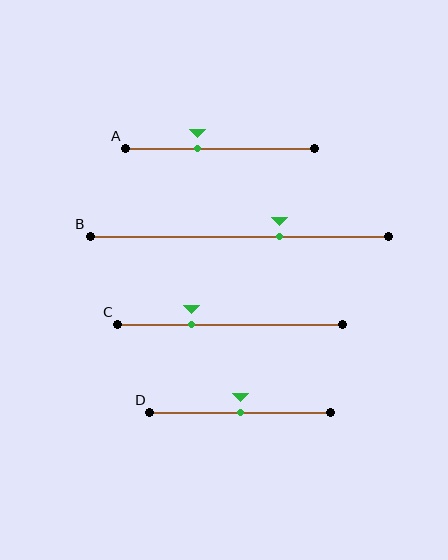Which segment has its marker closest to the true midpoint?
Segment D has its marker closest to the true midpoint.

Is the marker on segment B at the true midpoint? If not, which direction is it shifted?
No, the marker on segment B is shifted to the right by about 14% of the segment length.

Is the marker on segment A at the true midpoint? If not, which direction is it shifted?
No, the marker on segment A is shifted to the left by about 12% of the segment length.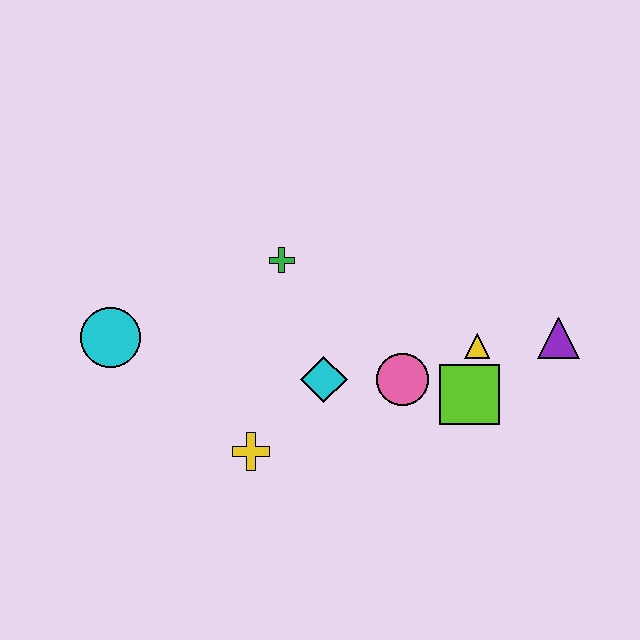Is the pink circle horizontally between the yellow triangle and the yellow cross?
Yes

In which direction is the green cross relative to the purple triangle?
The green cross is to the left of the purple triangle.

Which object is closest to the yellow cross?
The cyan diamond is closest to the yellow cross.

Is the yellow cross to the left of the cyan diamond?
Yes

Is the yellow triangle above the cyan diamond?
Yes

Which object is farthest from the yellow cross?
The purple triangle is farthest from the yellow cross.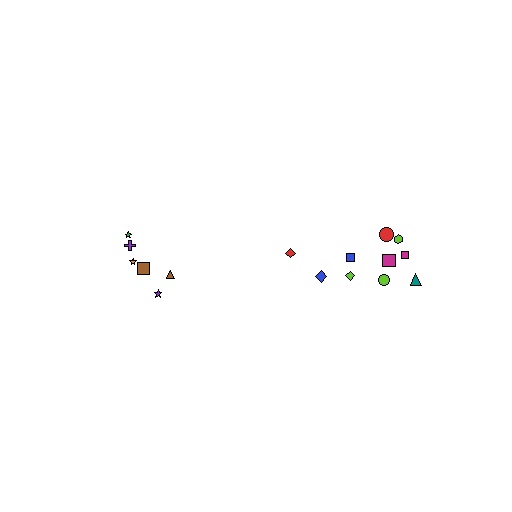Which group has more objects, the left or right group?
The right group.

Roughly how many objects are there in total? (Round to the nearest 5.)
Roughly 15 objects in total.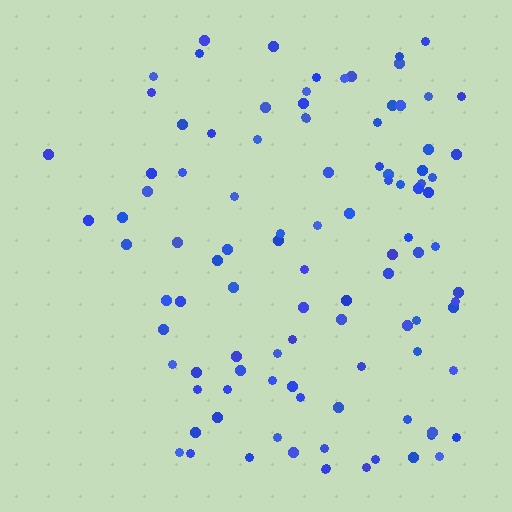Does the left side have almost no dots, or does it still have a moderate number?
Still a moderate number, just noticeably fewer than the right.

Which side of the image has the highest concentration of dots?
The right.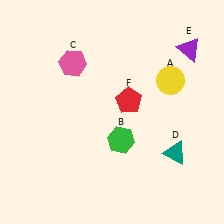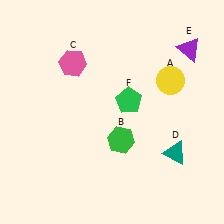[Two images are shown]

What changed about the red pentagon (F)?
In Image 1, F is red. In Image 2, it changed to green.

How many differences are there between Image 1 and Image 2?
There is 1 difference between the two images.